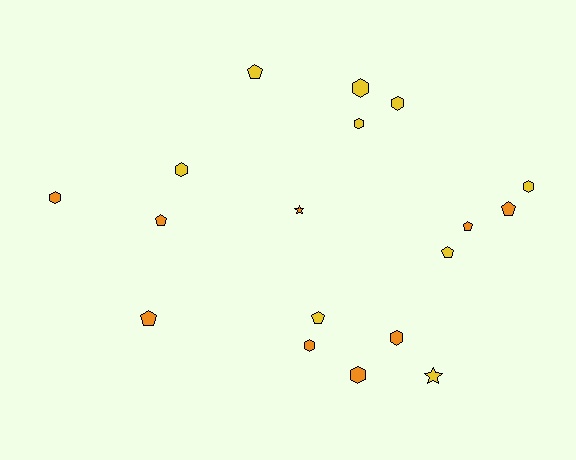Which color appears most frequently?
Orange, with 9 objects.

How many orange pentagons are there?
There are 4 orange pentagons.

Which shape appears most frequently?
Hexagon, with 9 objects.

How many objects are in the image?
There are 18 objects.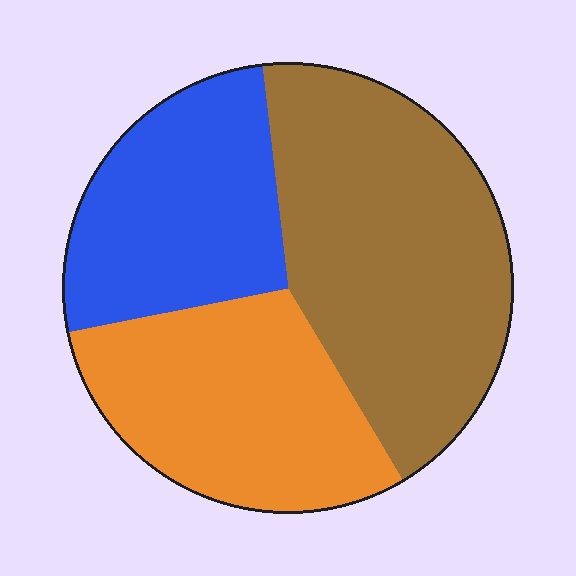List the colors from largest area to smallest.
From largest to smallest: brown, orange, blue.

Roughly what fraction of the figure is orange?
Orange takes up about one third (1/3) of the figure.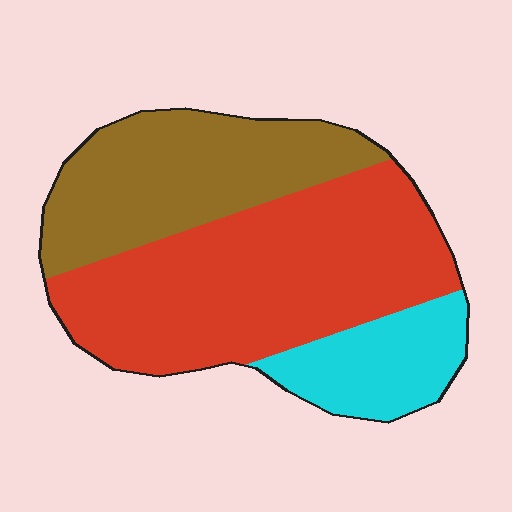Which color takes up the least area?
Cyan, at roughly 15%.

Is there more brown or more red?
Red.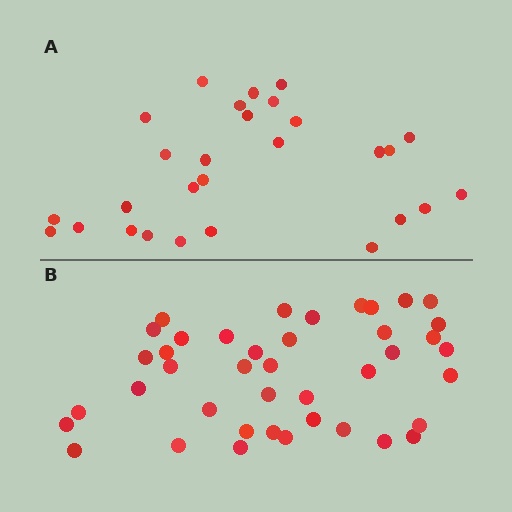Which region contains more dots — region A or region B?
Region B (the bottom region) has more dots.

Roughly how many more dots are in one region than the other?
Region B has approximately 15 more dots than region A.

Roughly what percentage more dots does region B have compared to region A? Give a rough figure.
About 45% more.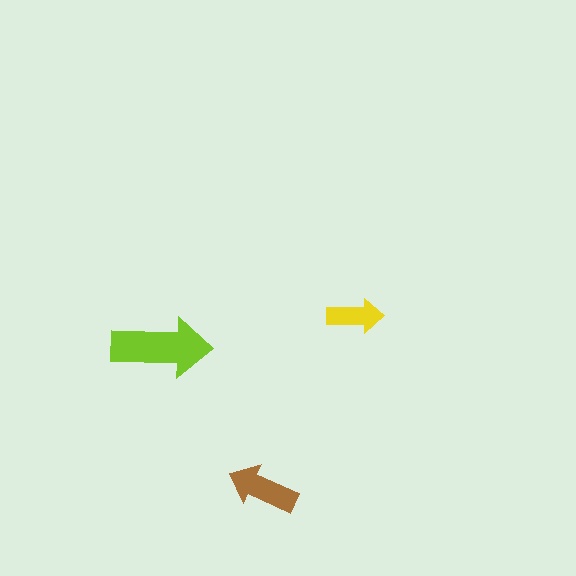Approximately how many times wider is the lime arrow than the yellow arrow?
About 2 times wider.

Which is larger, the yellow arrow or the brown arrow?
The brown one.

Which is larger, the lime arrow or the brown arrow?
The lime one.